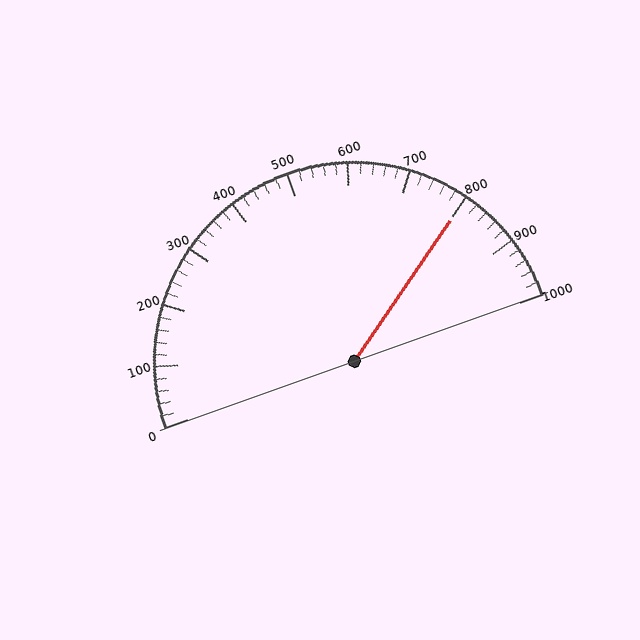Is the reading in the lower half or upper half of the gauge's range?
The reading is in the upper half of the range (0 to 1000).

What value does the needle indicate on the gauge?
The needle indicates approximately 800.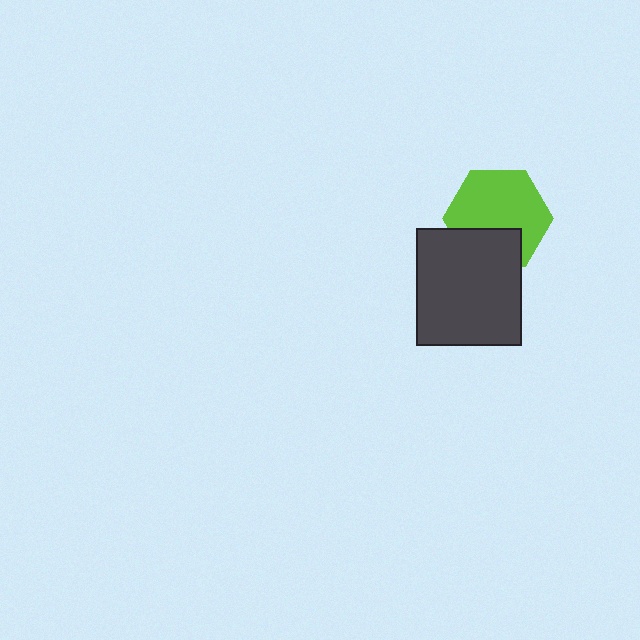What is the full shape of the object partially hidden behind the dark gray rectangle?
The partially hidden object is a lime hexagon.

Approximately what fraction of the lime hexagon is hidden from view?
Roughly 31% of the lime hexagon is hidden behind the dark gray rectangle.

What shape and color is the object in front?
The object in front is a dark gray rectangle.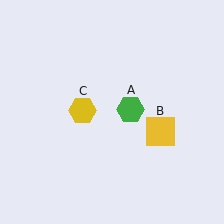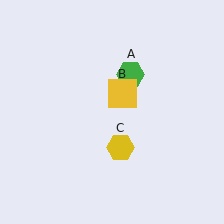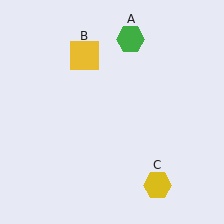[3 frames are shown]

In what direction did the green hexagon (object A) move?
The green hexagon (object A) moved up.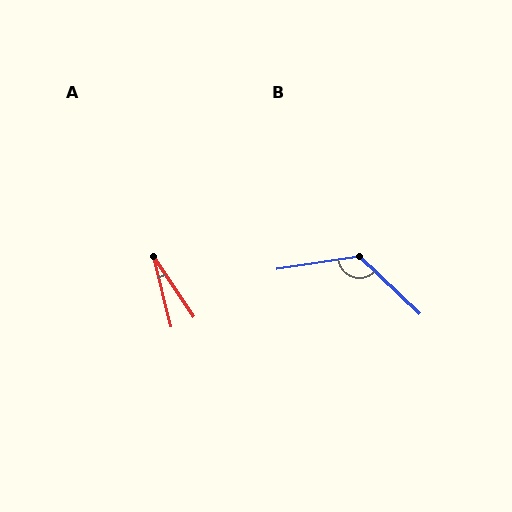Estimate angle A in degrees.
Approximately 19 degrees.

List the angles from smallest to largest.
A (19°), B (127°).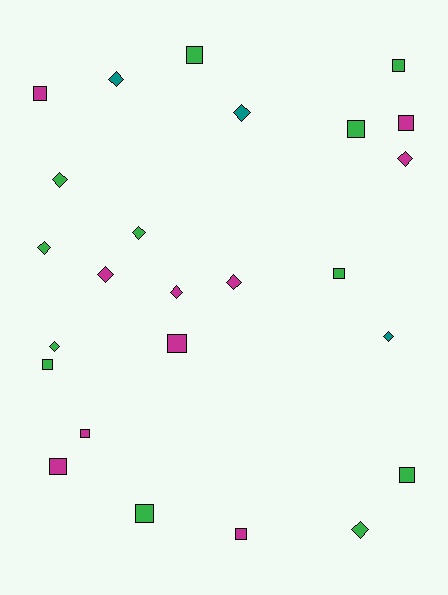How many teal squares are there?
There are no teal squares.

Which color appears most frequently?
Green, with 12 objects.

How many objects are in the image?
There are 25 objects.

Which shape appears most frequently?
Square, with 13 objects.